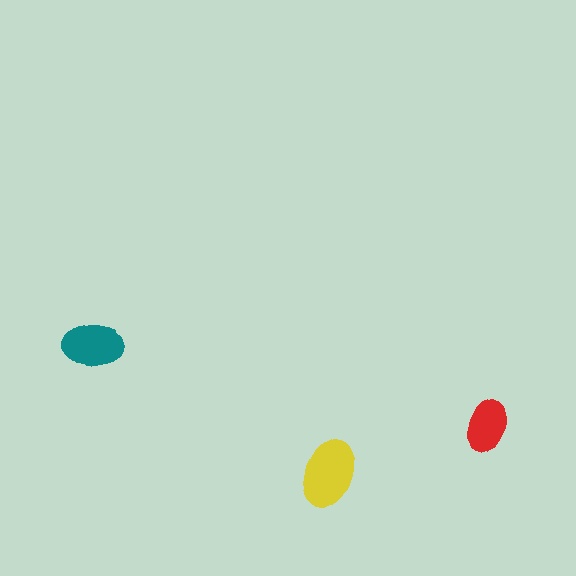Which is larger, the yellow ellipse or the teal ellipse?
The yellow one.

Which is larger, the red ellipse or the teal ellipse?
The teal one.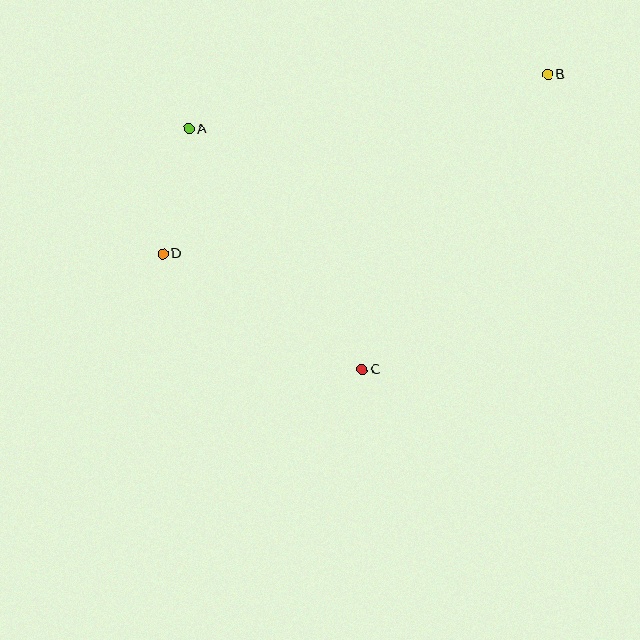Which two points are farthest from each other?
Points B and D are farthest from each other.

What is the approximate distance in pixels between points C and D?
The distance between C and D is approximately 230 pixels.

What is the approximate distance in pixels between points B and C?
The distance between B and C is approximately 349 pixels.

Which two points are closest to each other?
Points A and D are closest to each other.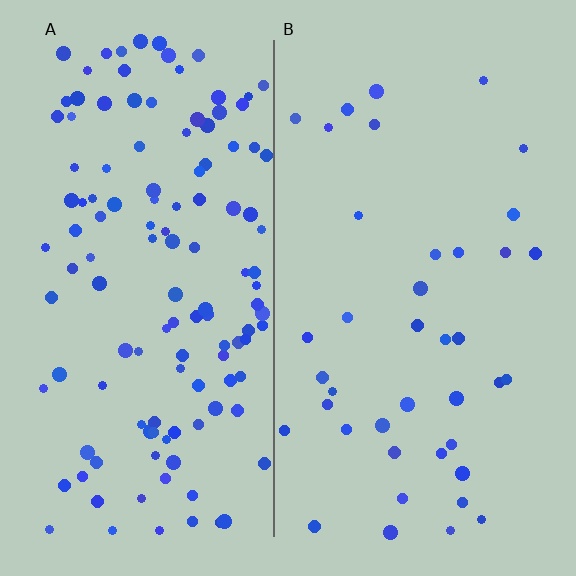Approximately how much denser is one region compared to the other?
Approximately 3.2× — region A over region B.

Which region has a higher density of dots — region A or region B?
A (the left).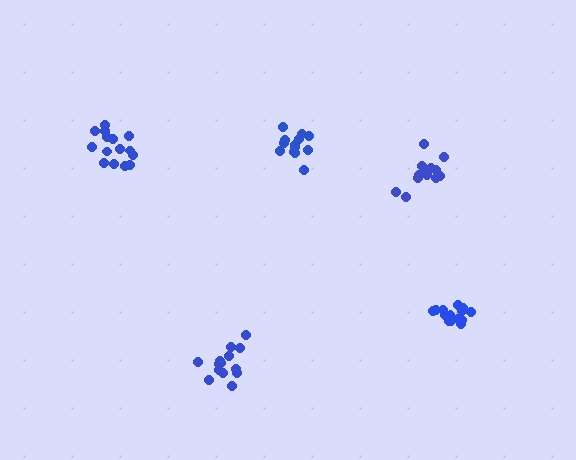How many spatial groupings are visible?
There are 5 spatial groupings.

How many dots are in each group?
Group 1: 13 dots, Group 2: 14 dots, Group 3: 13 dots, Group 4: 15 dots, Group 5: 14 dots (69 total).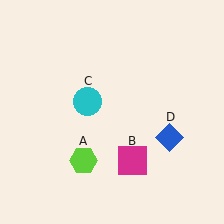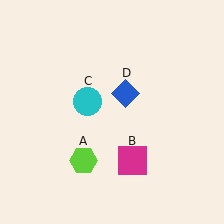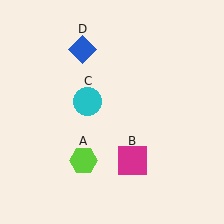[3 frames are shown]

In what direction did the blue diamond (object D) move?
The blue diamond (object D) moved up and to the left.